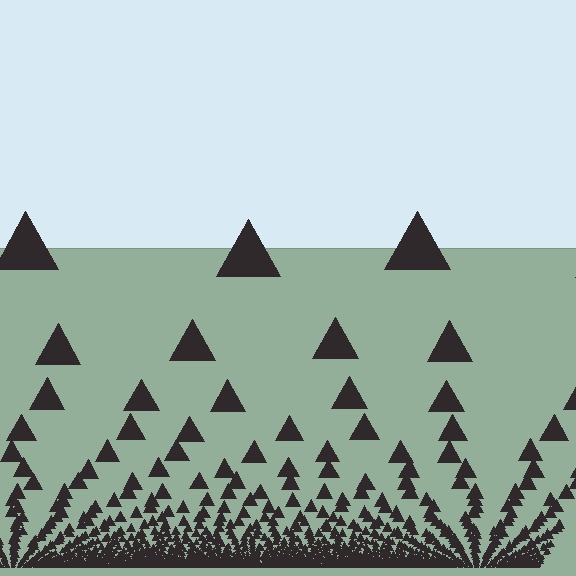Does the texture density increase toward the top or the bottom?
Density increases toward the bottom.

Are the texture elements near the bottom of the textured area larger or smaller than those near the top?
Smaller. The gradient is inverted — elements near the bottom are smaller and denser.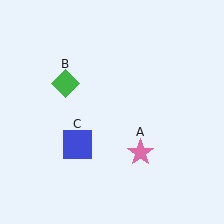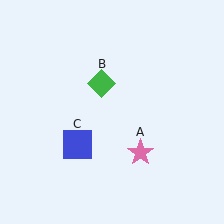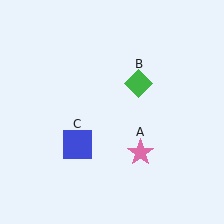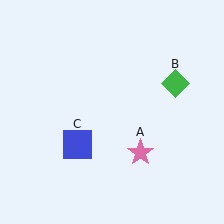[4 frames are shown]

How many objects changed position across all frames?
1 object changed position: green diamond (object B).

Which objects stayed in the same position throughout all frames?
Pink star (object A) and blue square (object C) remained stationary.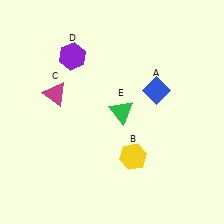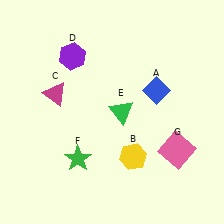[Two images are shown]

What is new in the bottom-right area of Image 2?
A pink square (G) was added in the bottom-right area of Image 2.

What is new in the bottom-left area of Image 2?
A green star (F) was added in the bottom-left area of Image 2.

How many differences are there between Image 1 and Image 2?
There are 2 differences between the two images.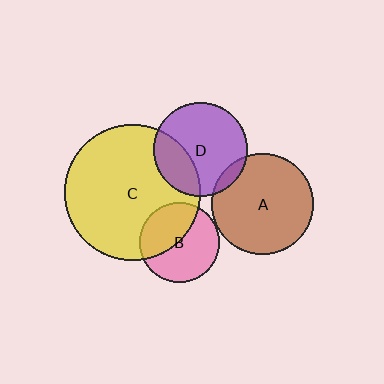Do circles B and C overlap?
Yes.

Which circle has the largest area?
Circle C (yellow).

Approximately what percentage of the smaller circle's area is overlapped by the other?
Approximately 45%.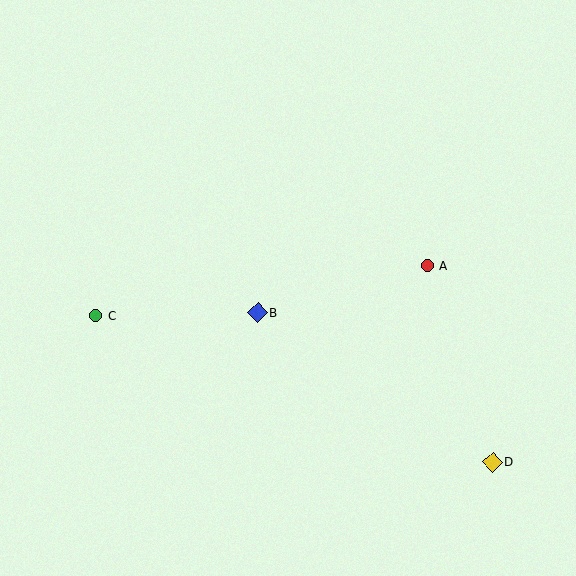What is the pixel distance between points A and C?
The distance between A and C is 335 pixels.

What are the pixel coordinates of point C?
Point C is at (96, 316).